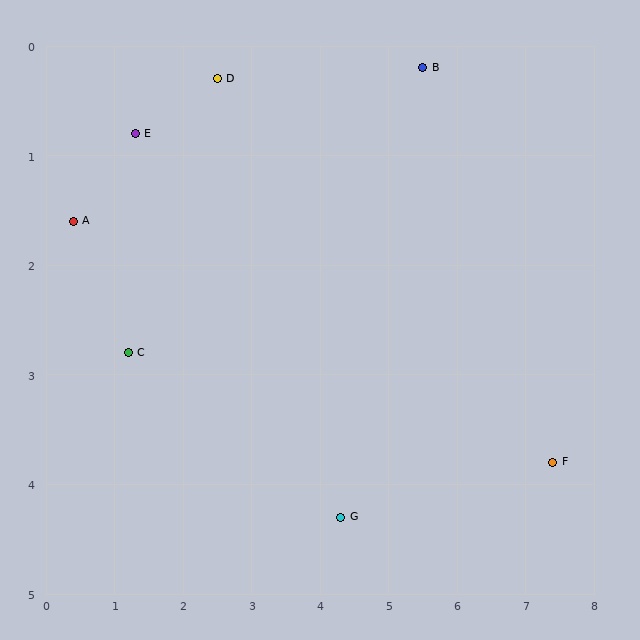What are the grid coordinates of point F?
Point F is at approximately (7.4, 3.8).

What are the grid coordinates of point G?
Point G is at approximately (4.3, 4.3).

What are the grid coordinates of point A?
Point A is at approximately (0.4, 1.6).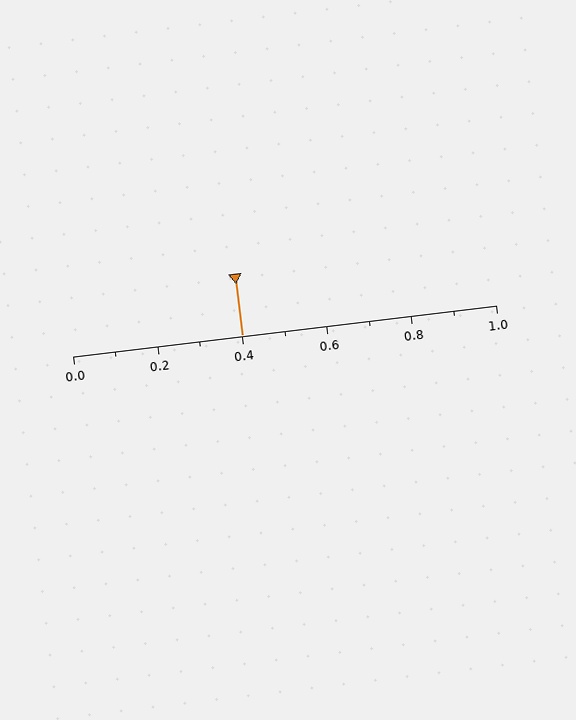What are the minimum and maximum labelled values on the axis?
The axis runs from 0.0 to 1.0.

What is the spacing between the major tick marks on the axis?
The major ticks are spaced 0.2 apart.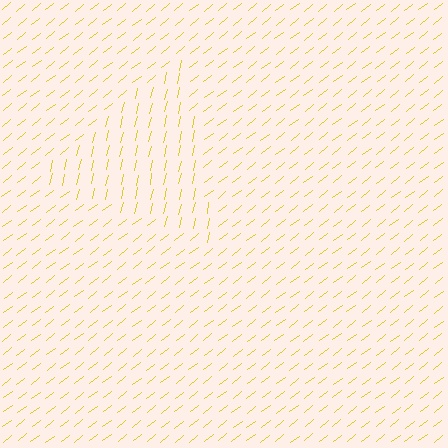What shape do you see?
I see a triangle.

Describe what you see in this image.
The image is filled with small yellow line segments. A triangle region in the image has lines oriented differently from the surrounding lines, creating a visible texture boundary.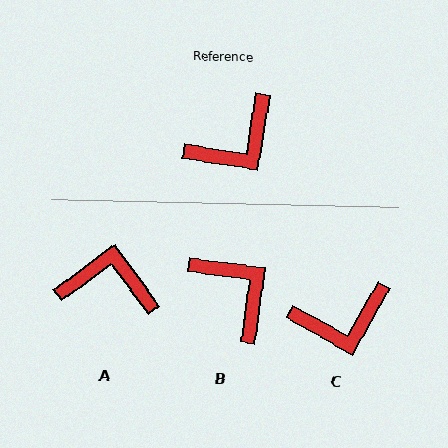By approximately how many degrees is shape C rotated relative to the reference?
Approximately 20 degrees clockwise.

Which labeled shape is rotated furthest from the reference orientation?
A, about 135 degrees away.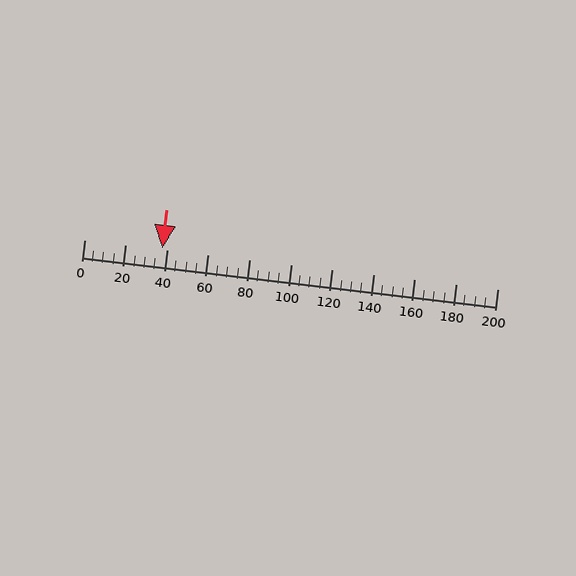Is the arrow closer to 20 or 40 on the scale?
The arrow is closer to 40.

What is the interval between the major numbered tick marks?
The major tick marks are spaced 20 units apart.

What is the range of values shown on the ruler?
The ruler shows values from 0 to 200.